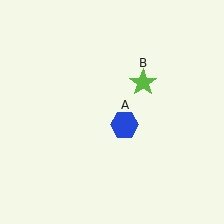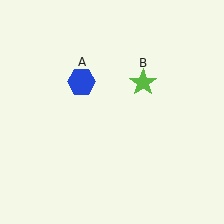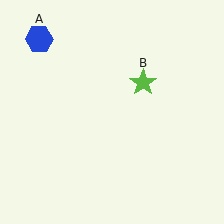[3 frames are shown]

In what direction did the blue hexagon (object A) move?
The blue hexagon (object A) moved up and to the left.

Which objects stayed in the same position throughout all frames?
Lime star (object B) remained stationary.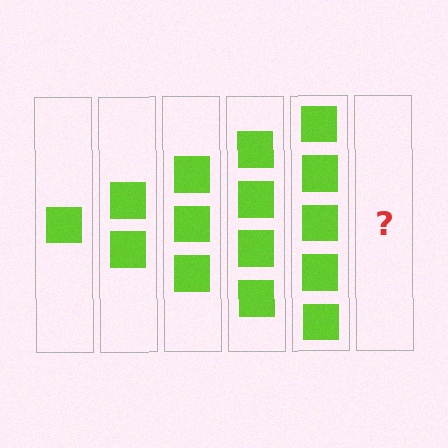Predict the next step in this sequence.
The next step is 6 squares.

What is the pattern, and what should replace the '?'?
The pattern is that each step adds one more square. The '?' should be 6 squares.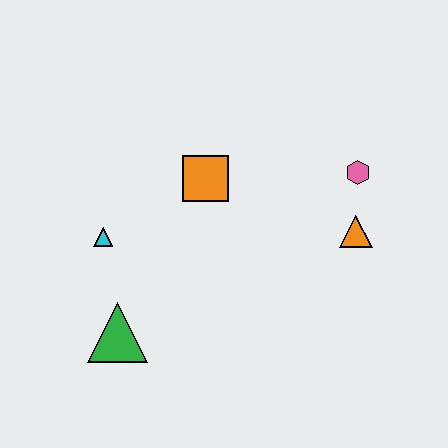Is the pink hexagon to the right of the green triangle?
Yes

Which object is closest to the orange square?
The cyan triangle is closest to the orange square.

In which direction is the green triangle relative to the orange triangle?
The green triangle is to the left of the orange triangle.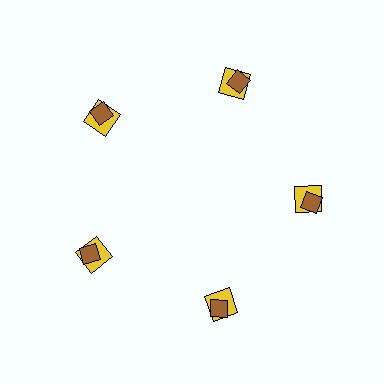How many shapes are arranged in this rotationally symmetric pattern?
There are 10 shapes, arranged in 5 groups of 2.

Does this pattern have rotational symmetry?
Yes, this pattern has 5-fold rotational symmetry. It looks the same after rotating 72 degrees around the center.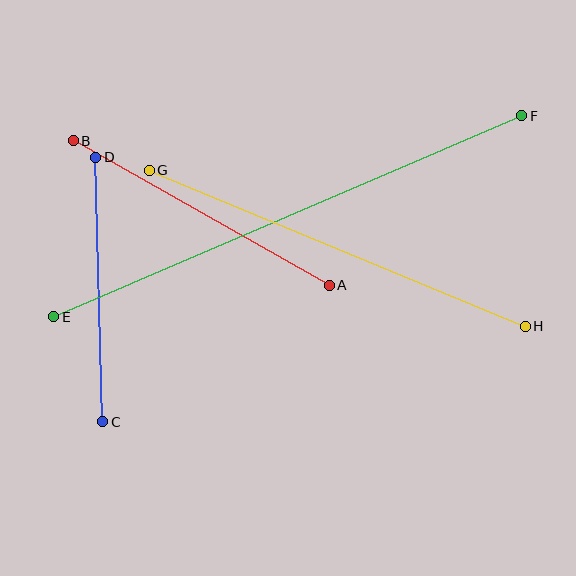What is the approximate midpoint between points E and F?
The midpoint is at approximately (288, 216) pixels.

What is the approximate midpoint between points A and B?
The midpoint is at approximately (201, 213) pixels.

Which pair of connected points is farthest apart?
Points E and F are farthest apart.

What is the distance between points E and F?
The distance is approximately 509 pixels.